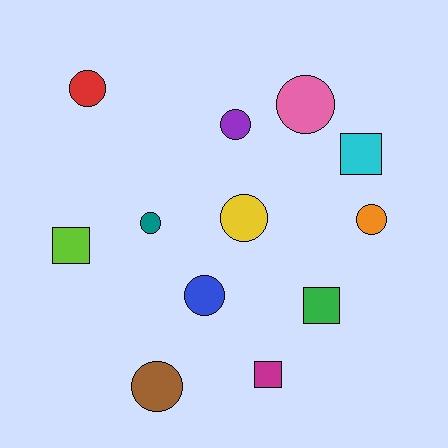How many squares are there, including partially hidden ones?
There are 4 squares.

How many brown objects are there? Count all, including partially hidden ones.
There is 1 brown object.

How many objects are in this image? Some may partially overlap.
There are 12 objects.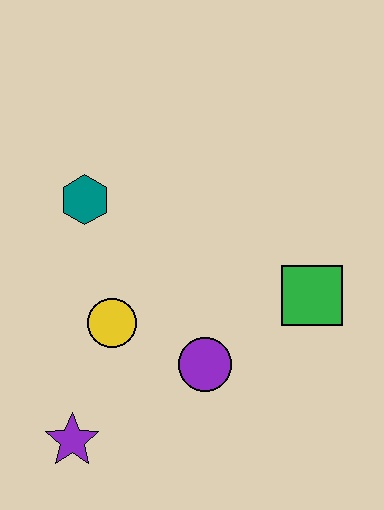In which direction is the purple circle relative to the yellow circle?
The purple circle is to the right of the yellow circle.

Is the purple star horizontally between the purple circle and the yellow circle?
No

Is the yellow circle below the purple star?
No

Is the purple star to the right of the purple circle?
No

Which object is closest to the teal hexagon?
The yellow circle is closest to the teal hexagon.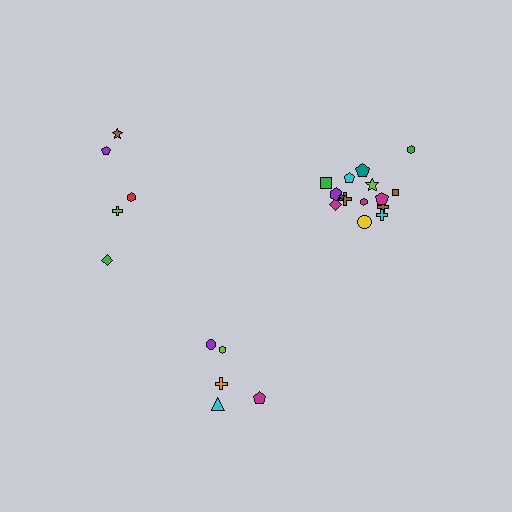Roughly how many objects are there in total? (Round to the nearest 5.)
Roughly 25 objects in total.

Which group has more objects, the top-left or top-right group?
The top-right group.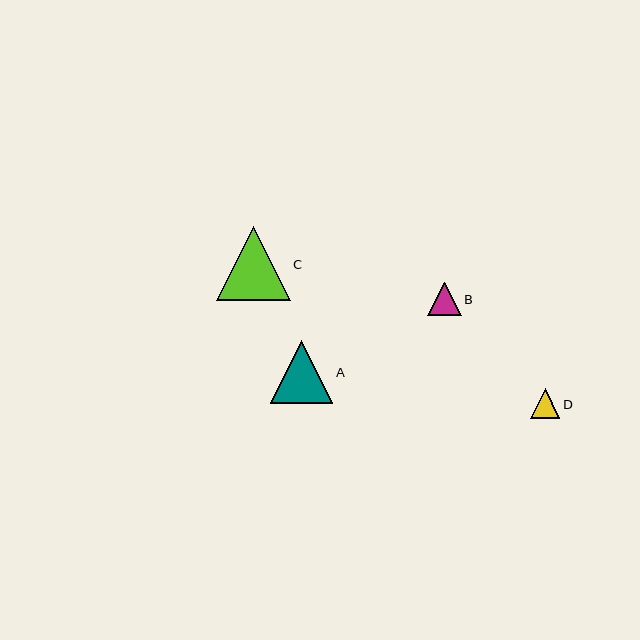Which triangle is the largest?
Triangle C is the largest with a size of approximately 74 pixels.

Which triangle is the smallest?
Triangle D is the smallest with a size of approximately 29 pixels.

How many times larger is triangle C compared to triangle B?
Triangle C is approximately 2.2 times the size of triangle B.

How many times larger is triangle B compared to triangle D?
Triangle B is approximately 1.1 times the size of triangle D.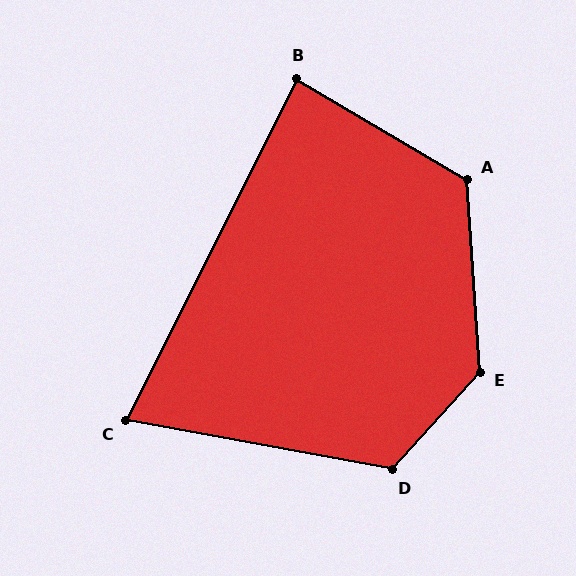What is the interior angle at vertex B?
Approximately 86 degrees (approximately right).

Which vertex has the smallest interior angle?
C, at approximately 74 degrees.